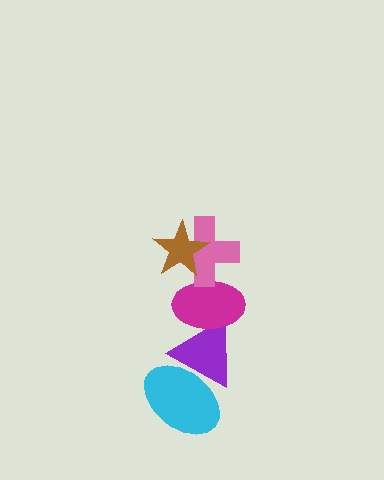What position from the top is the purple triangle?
The purple triangle is 4th from the top.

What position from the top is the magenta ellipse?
The magenta ellipse is 3rd from the top.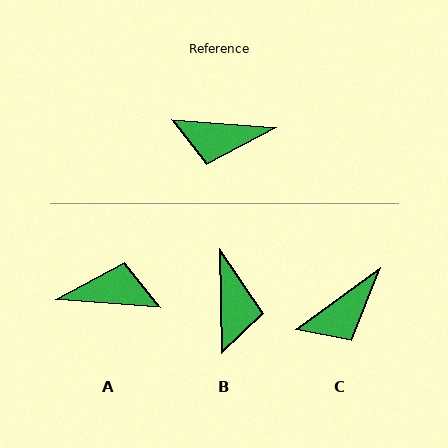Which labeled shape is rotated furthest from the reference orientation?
A, about 179 degrees away.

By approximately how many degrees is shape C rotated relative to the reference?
Approximately 41 degrees counter-clockwise.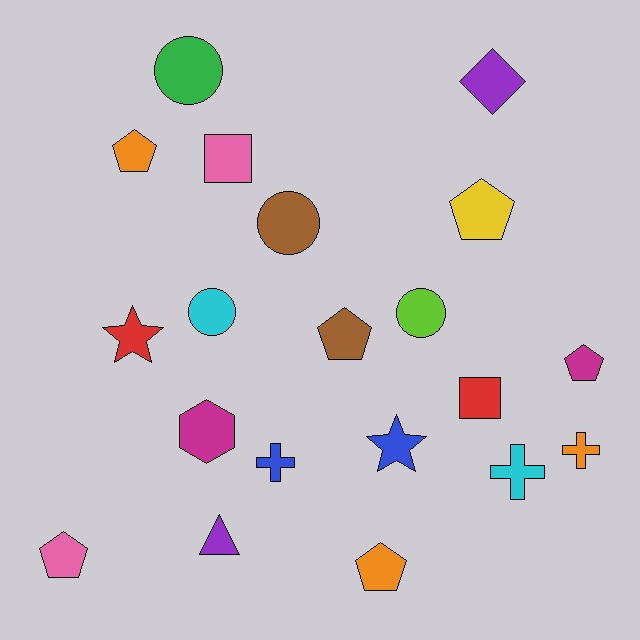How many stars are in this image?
There are 2 stars.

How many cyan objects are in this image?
There are 2 cyan objects.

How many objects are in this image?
There are 20 objects.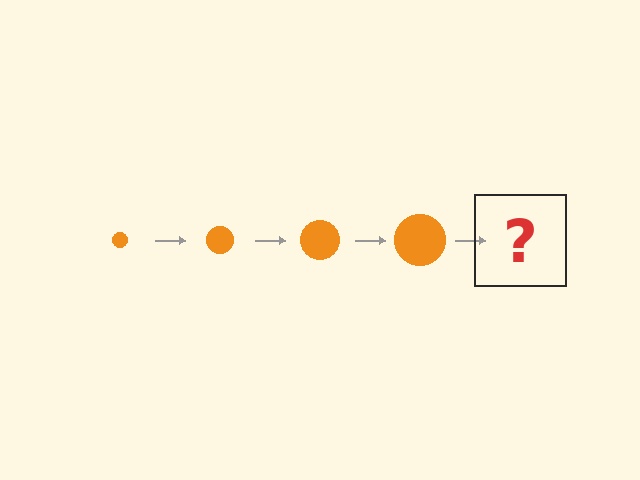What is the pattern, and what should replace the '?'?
The pattern is that the circle gets progressively larger each step. The '?' should be an orange circle, larger than the previous one.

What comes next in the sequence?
The next element should be an orange circle, larger than the previous one.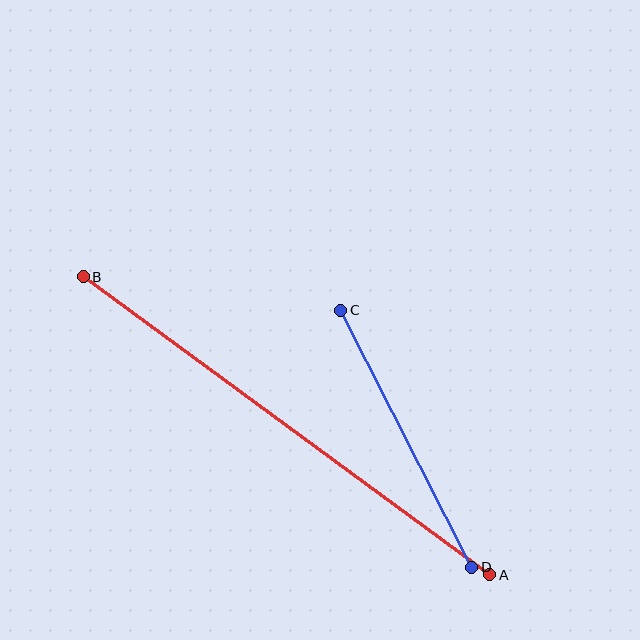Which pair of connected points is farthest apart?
Points A and B are farthest apart.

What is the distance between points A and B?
The distance is approximately 504 pixels.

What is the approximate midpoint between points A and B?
The midpoint is at approximately (286, 426) pixels.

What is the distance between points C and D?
The distance is approximately 288 pixels.